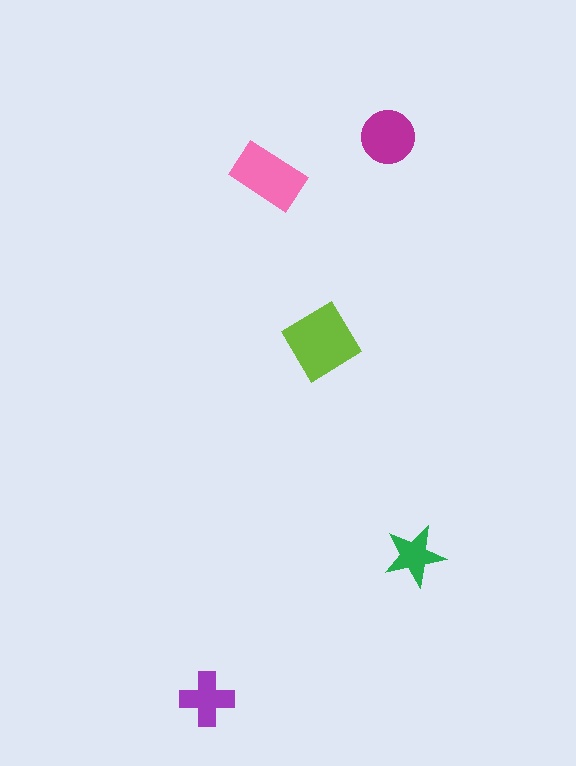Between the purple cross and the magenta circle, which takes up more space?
The magenta circle.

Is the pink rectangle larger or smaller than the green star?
Larger.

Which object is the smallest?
The green star.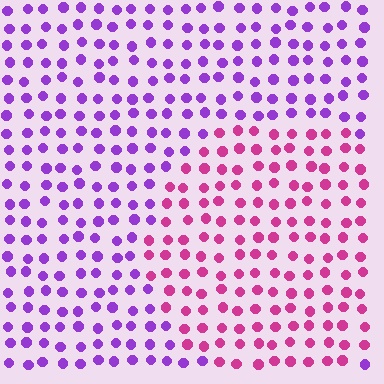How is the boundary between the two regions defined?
The boundary is defined purely by a slight shift in hue (about 48 degrees). Spacing, size, and orientation are identical on both sides.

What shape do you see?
I see a circle.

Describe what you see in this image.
The image is filled with small purple elements in a uniform arrangement. A circle-shaped region is visible where the elements are tinted to a slightly different hue, forming a subtle color boundary.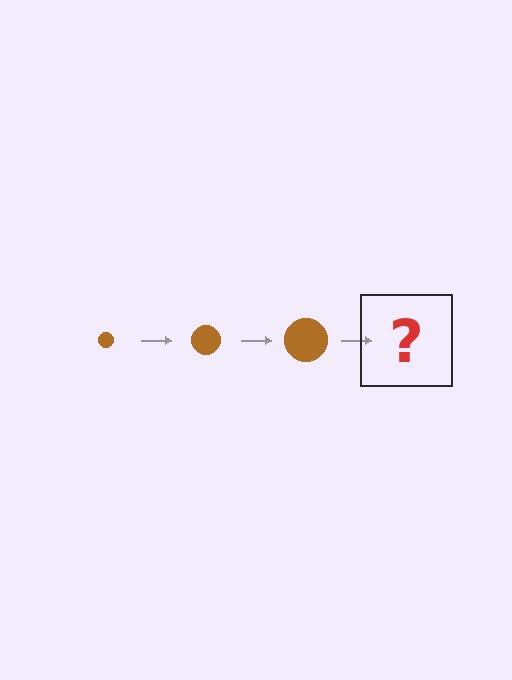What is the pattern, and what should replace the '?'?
The pattern is that the circle gets progressively larger each step. The '?' should be a brown circle, larger than the previous one.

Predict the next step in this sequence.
The next step is a brown circle, larger than the previous one.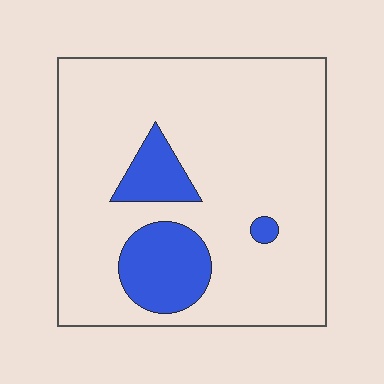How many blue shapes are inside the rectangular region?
3.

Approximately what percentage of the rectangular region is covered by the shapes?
Approximately 15%.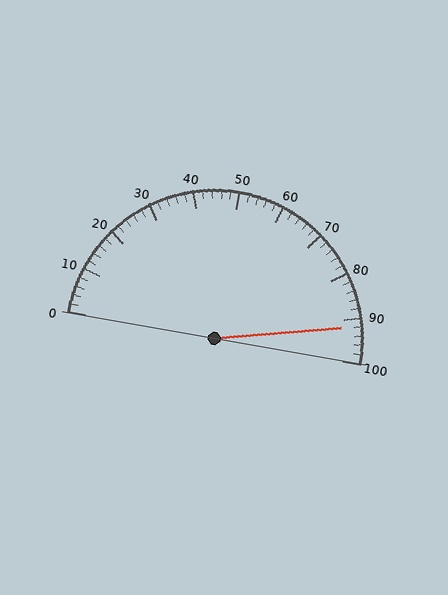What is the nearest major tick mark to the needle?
The nearest major tick mark is 90.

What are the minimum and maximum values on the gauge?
The gauge ranges from 0 to 100.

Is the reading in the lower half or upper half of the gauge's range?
The reading is in the upper half of the range (0 to 100).